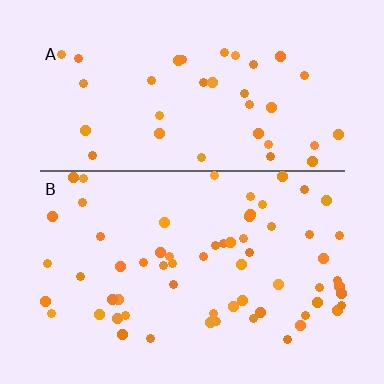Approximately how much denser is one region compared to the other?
Approximately 1.7× — region B over region A.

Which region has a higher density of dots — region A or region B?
B (the bottom).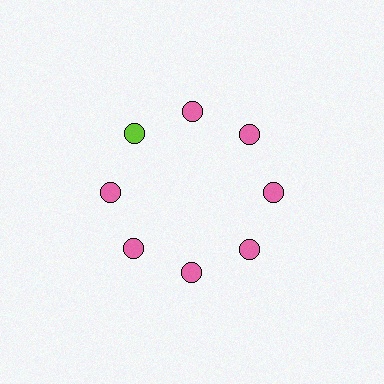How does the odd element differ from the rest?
It has a different color: lime instead of pink.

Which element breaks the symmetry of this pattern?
The lime circle at roughly the 10 o'clock position breaks the symmetry. All other shapes are pink circles.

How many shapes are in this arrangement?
There are 8 shapes arranged in a ring pattern.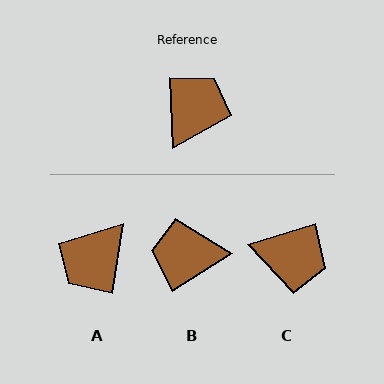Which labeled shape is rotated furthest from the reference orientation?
A, about 168 degrees away.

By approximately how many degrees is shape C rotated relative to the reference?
Approximately 76 degrees clockwise.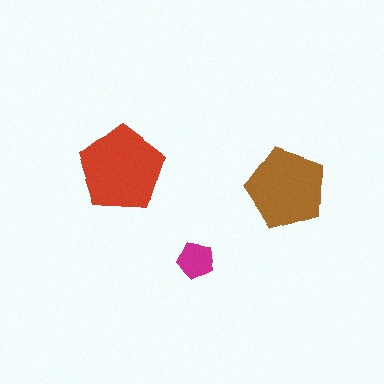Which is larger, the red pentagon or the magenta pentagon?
The red one.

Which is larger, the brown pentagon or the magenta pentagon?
The brown one.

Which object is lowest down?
The magenta pentagon is bottommost.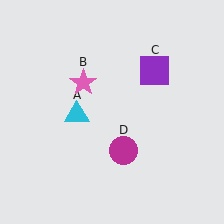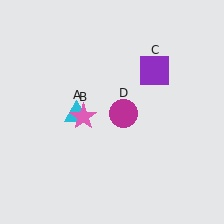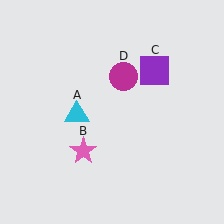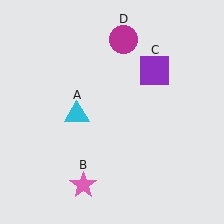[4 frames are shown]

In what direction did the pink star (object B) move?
The pink star (object B) moved down.